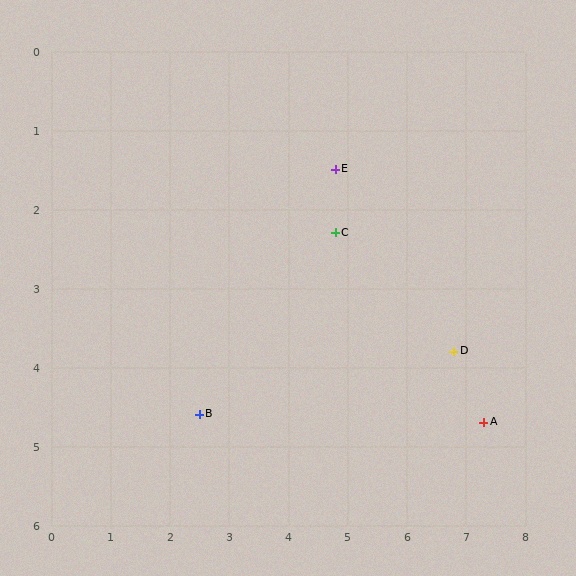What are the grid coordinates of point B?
Point B is at approximately (2.5, 4.6).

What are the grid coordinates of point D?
Point D is at approximately (6.8, 3.8).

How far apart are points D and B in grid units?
Points D and B are about 4.4 grid units apart.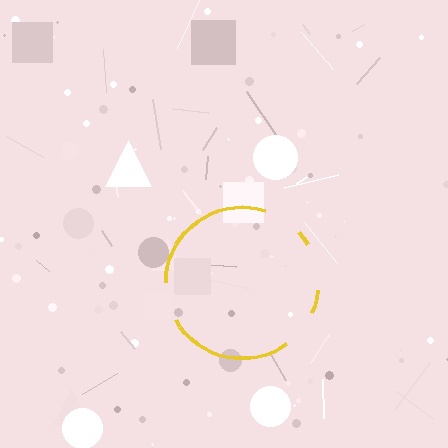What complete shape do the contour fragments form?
The contour fragments form a circle.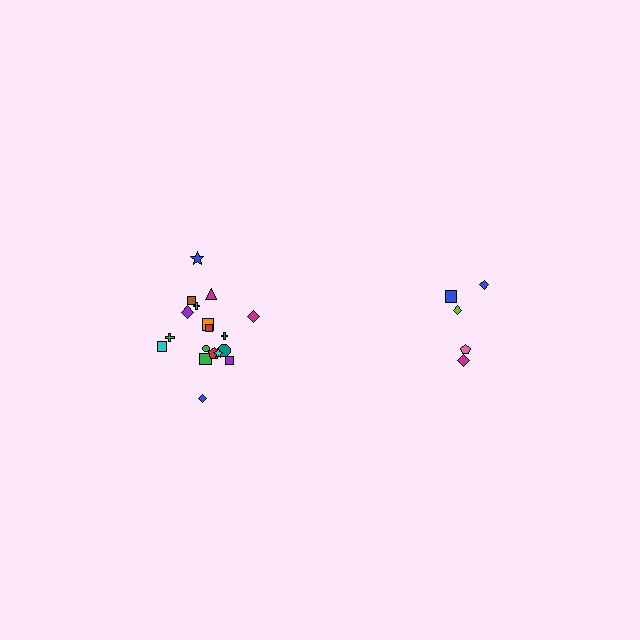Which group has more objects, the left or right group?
The left group.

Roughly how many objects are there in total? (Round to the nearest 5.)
Roughly 25 objects in total.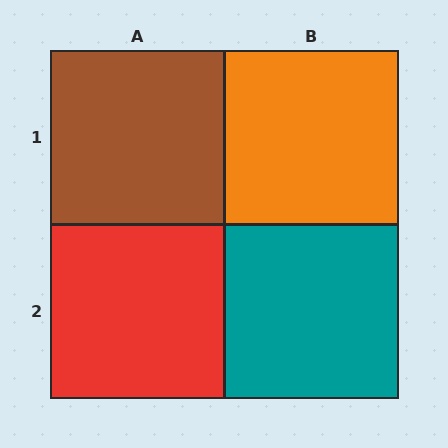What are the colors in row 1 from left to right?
Brown, orange.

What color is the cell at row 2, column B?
Teal.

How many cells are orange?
1 cell is orange.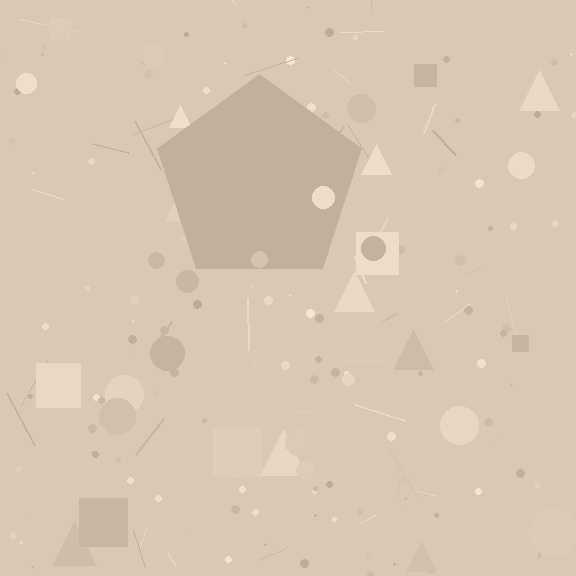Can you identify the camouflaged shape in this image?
The camouflaged shape is a pentagon.